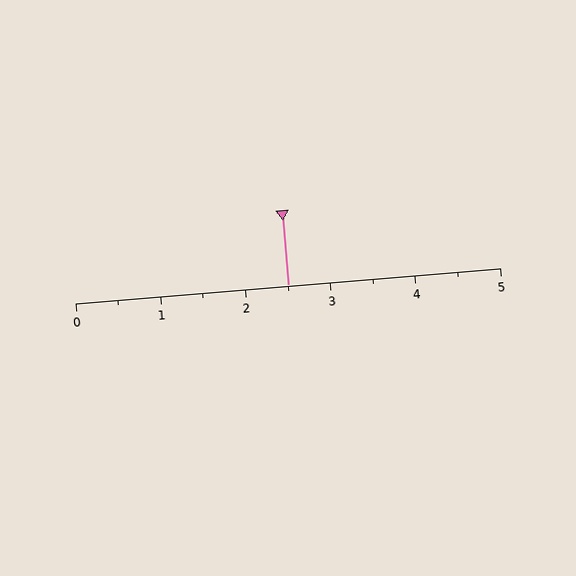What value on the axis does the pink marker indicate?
The marker indicates approximately 2.5.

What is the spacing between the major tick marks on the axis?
The major ticks are spaced 1 apart.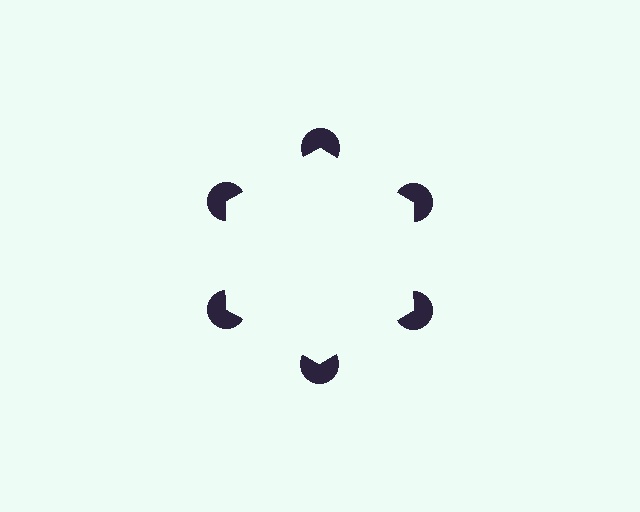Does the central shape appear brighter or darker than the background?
It typically appears slightly brighter than the background, even though no actual brightness change is drawn.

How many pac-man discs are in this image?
There are 6 — one at each vertex of the illusory hexagon.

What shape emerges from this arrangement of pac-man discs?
An illusory hexagon — its edges are inferred from the aligned wedge cuts in the pac-man discs, not physically drawn.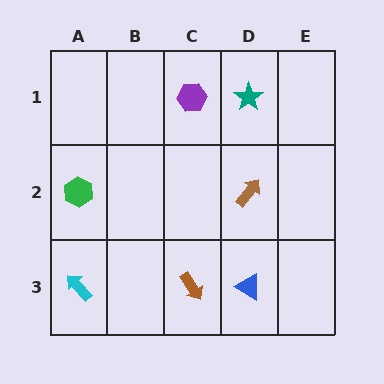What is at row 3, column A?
A cyan arrow.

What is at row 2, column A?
A green hexagon.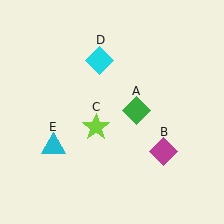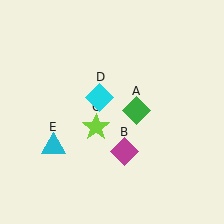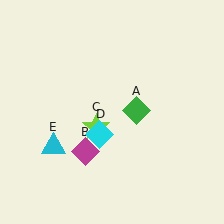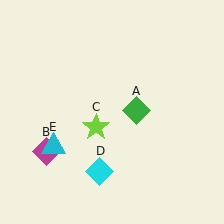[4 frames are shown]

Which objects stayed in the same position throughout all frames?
Green diamond (object A) and lime star (object C) and cyan triangle (object E) remained stationary.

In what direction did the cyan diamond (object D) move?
The cyan diamond (object D) moved down.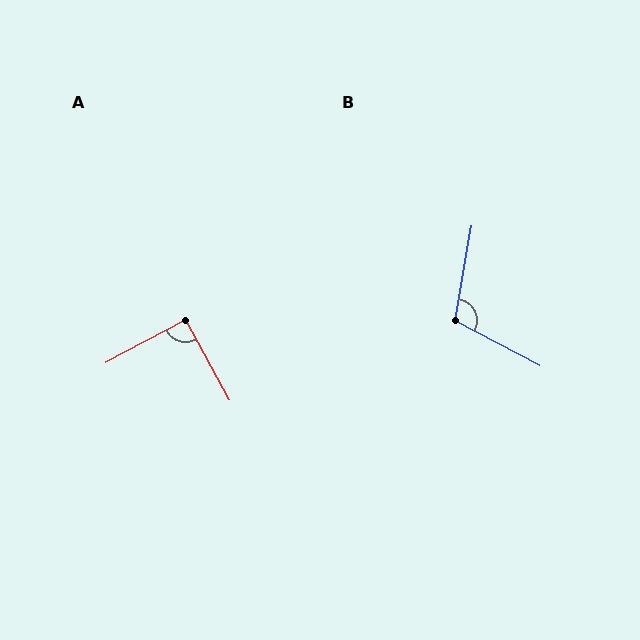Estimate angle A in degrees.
Approximately 91 degrees.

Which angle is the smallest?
A, at approximately 91 degrees.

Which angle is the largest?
B, at approximately 108 degrees.